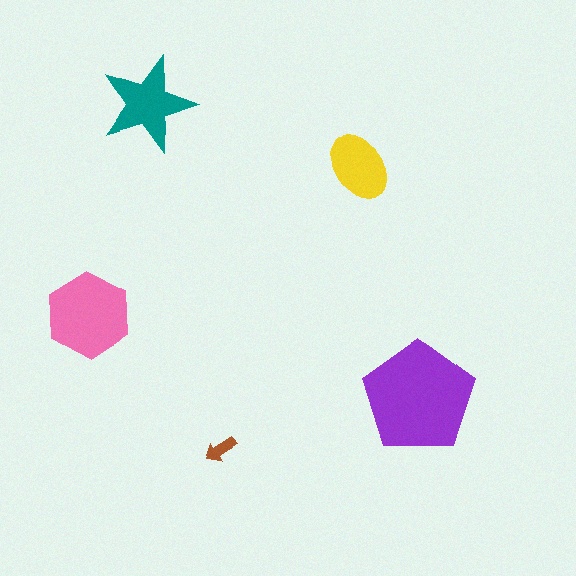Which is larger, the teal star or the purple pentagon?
The purple pentagon.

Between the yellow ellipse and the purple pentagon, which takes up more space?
The purple pentagon.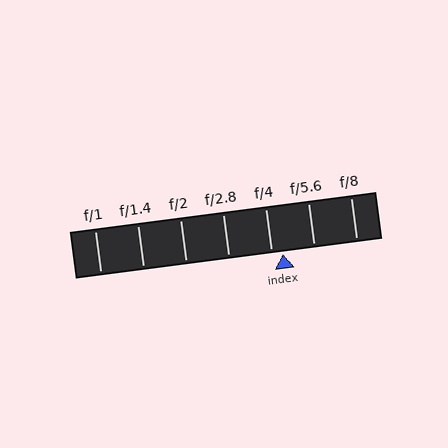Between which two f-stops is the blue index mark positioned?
The index mark is between f/4 and f/5.6.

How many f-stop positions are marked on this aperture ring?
There are 7 f-stop positions marked.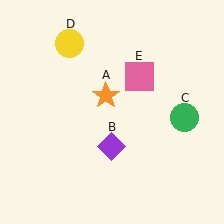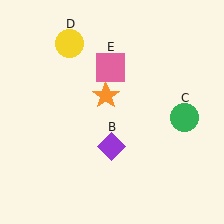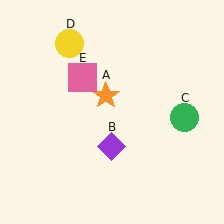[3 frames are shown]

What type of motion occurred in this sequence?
The pink square (object E) rotated counterclockwise around the center of the scene.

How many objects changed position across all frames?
1 object changed position: pink square (object E).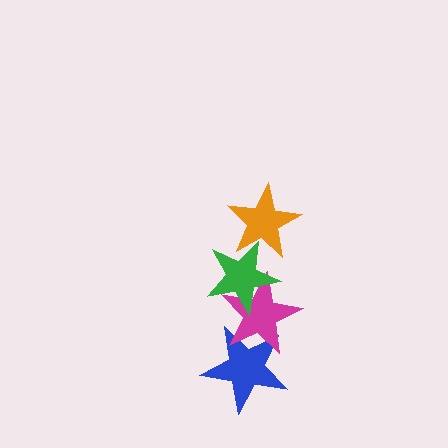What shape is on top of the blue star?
The magenta star is on top of the blue star.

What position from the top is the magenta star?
The magenta star is 3rd from the top.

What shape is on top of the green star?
The orange star is on top of the green star.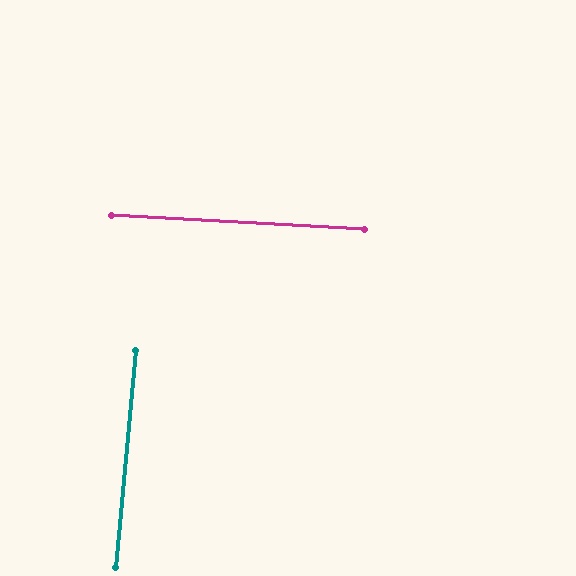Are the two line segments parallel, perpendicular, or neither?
Perpendicular — they meet at approximately 88°.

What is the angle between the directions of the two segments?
Approximately 88 degrees.